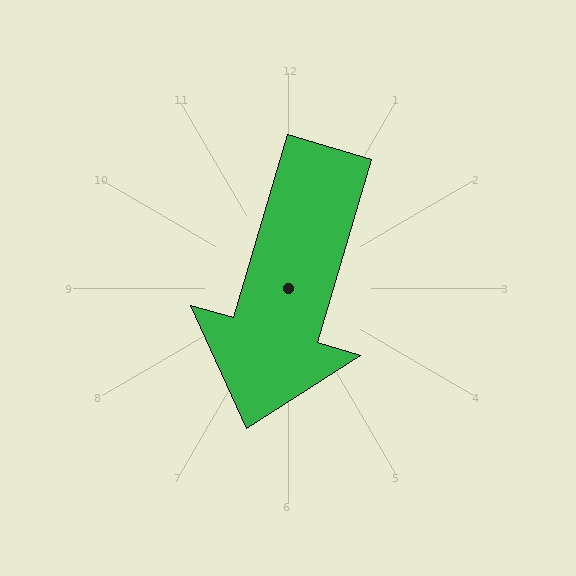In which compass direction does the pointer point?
South.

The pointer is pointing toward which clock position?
Roughly 7 o'clock.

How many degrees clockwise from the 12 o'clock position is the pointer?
Approximately 196 degrees.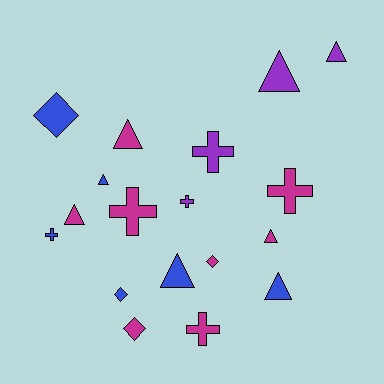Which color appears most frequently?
Magenta, with 8 objects.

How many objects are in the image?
There are 18 objects.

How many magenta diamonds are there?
There are 2 magenta diamonds.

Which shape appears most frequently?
Triangle, with 8 objects.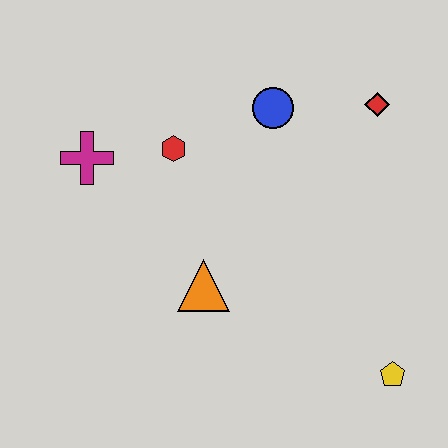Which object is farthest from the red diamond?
The magenta cross is farthest from the red diamond.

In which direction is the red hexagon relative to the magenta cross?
The red hexagon is to the right of the magenta cross.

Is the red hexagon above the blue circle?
No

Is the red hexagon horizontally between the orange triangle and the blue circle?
No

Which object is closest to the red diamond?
The blue circle is closest to the red diamond.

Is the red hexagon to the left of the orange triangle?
Yes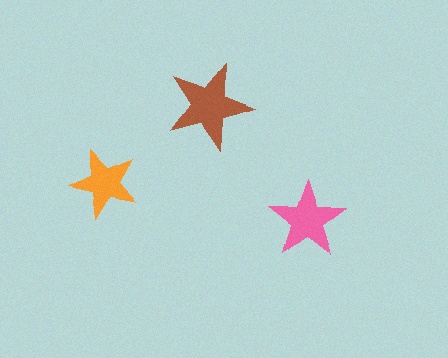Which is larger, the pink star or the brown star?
The brown one.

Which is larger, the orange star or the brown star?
The brown one.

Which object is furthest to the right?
The pink star is rightmost.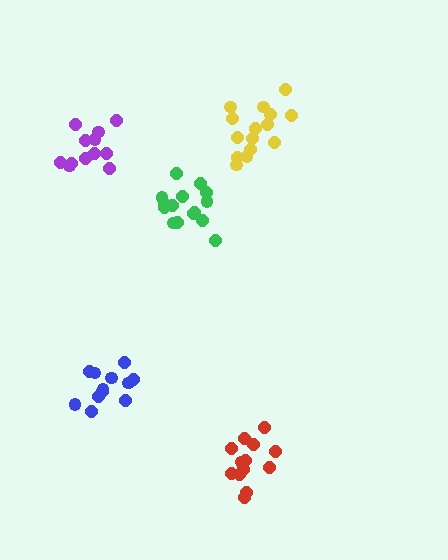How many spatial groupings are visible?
There are 5 spatial groupings.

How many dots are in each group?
Group 1: 15 dots, Group 2: 15 dots, Group 3: 12 dots, Group 4: 12 dots, Group 5: 13 dots (67 total).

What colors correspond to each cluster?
The clusters are colored: yellow, green, blue, purple, red.